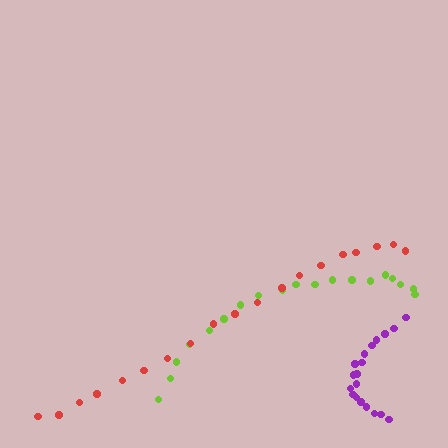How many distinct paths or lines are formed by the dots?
There are 3 distinct paths.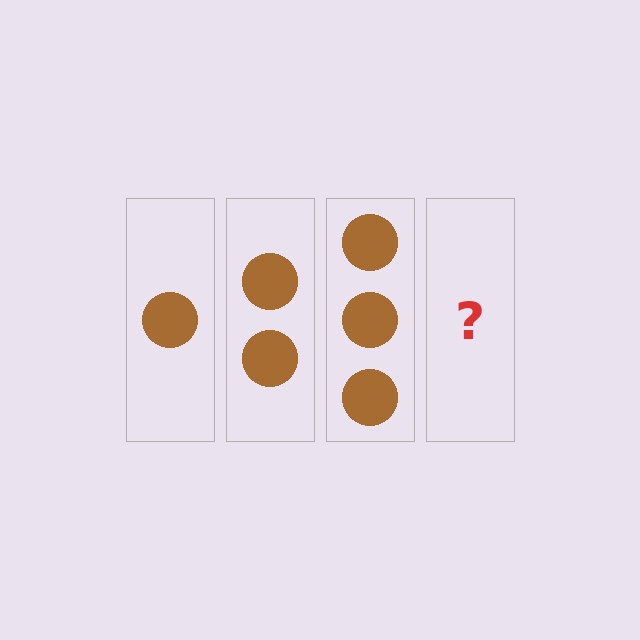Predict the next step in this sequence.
The next step is 4 circles.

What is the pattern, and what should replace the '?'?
The pattern is that each step adds one more circle. The '?' should be 4 circles.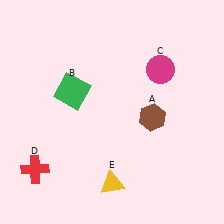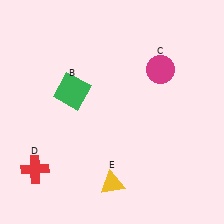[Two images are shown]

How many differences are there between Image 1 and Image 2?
There is 1 difference between the two images.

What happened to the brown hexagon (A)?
The brown hexagon (A) was removed in Image 2. It was in the bottom-right area of Image 1.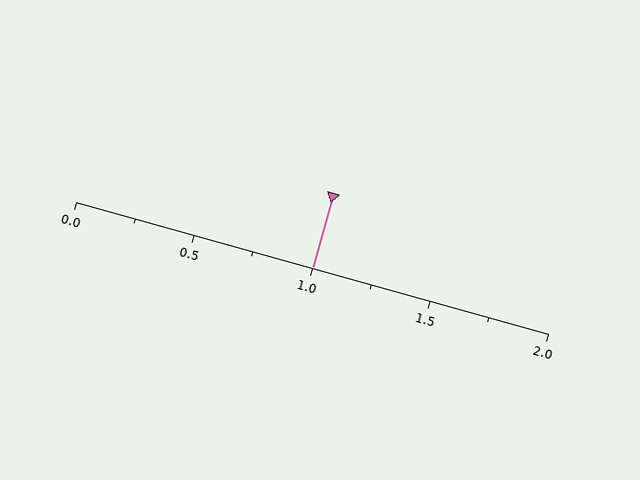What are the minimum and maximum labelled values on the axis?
The axis runs from 0.0 to 2.0.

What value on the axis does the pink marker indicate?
The marker indicates approximately 1.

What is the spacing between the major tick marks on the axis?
The major ticks are spaced 0.5 apart.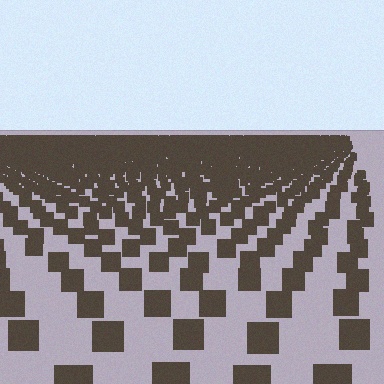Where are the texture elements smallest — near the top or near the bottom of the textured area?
Near the top.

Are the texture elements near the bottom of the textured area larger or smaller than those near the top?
Larger. Near the bottom, elements are closer to the viewer and appear at a bigger on-screen size.